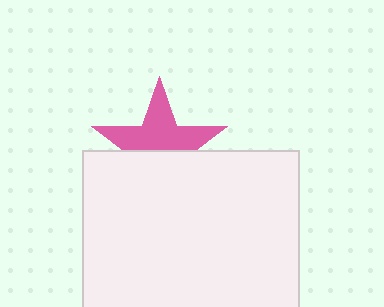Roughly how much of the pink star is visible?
About half of it is visible (roughly 56%).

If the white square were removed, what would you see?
You would see the complete pink star.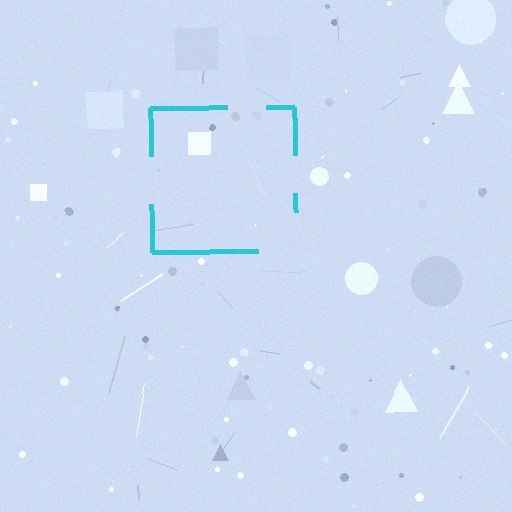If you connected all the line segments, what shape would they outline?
They would outline a square.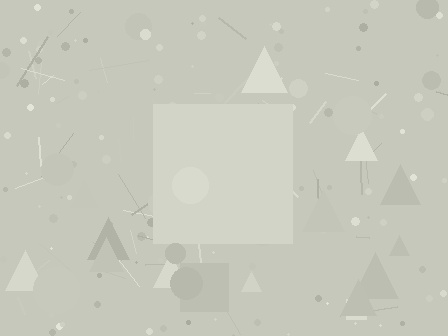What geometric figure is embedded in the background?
A square is embedded in the background.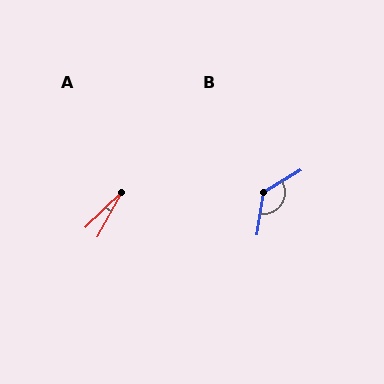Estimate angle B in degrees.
Approximately 130 degrees.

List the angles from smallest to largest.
A (17°), B (130°).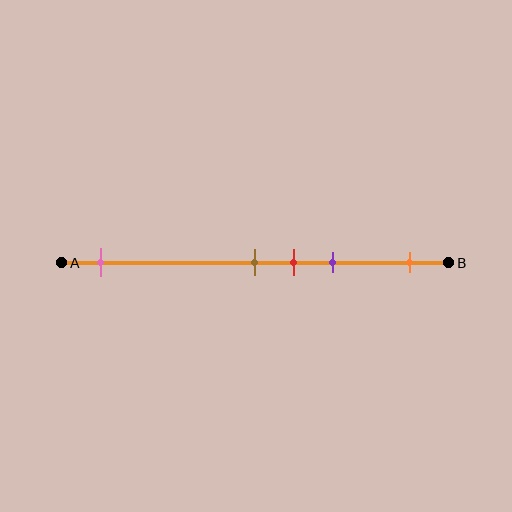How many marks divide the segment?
There are 5 marks dividing the segment.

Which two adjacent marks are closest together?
The brown and red marks are the closest adjacent pair.